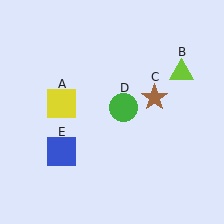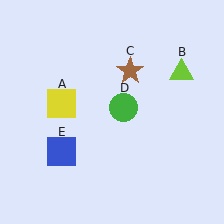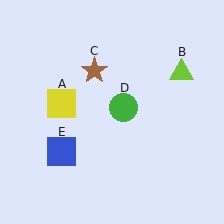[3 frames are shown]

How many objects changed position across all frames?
1 object changed position: brown star (object C).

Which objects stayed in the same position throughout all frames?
Yellow square (object A) and lime triangle (object B) and green circle (object D) and blue square (object E) remained stationary.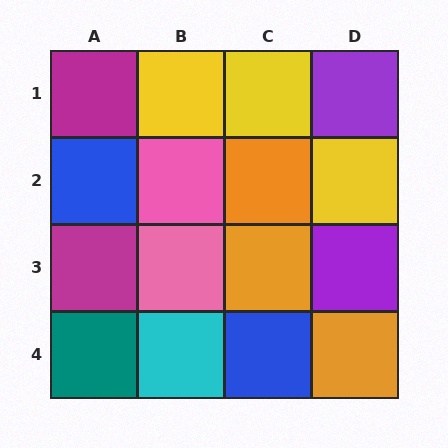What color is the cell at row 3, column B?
Pink.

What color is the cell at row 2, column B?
Pink.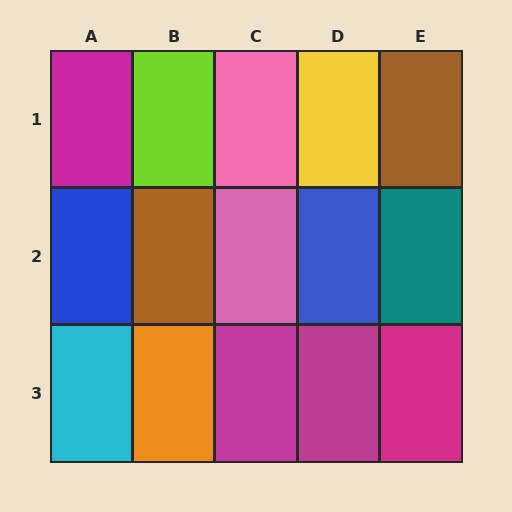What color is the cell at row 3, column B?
Orange.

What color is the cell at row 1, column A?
Magenta.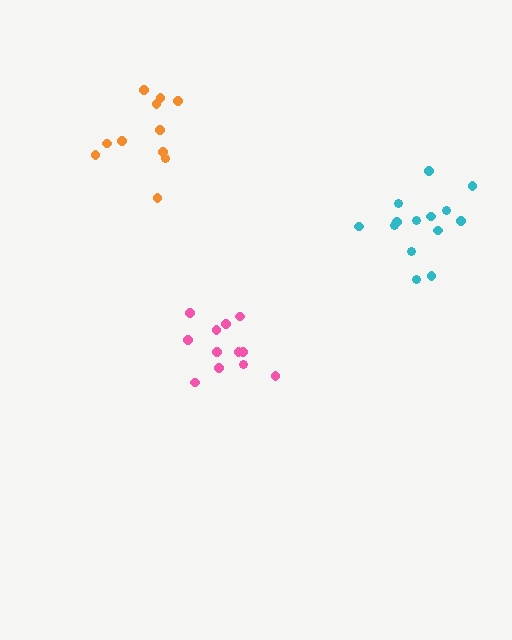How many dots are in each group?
Group 1: 12 dots, Group 2: 14 dots, Group 3: 11 dots (37 total).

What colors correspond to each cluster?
The clusters are colored: pink, cyan, orange.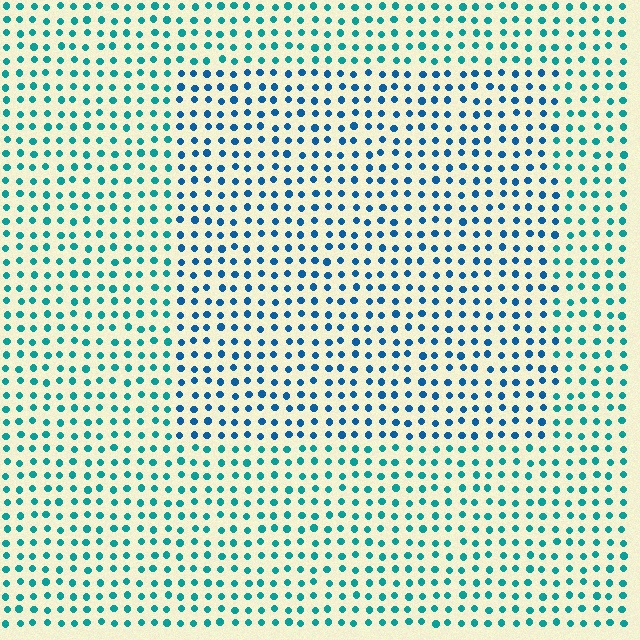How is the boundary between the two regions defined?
The boundary is defined purely by a slight shift in hue (about 29 degrees). Spacing, size, and orientation are identical on both sides.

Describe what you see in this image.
The image is filled with small teal elements in a uniform arrangement. A rectangle-shaped region is visible where the elements are tinted to a slightly different hue, forming a subtle color boundary.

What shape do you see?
I see a rectangle.